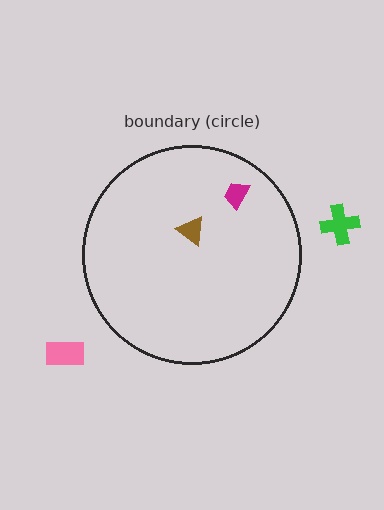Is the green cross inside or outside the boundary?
Outside.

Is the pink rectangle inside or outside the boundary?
Outside.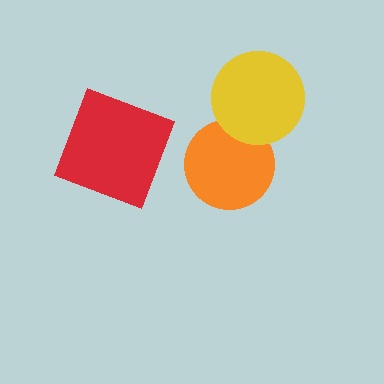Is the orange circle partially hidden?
Yes, it is partially covered by another shape.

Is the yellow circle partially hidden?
No, no other shape covers it.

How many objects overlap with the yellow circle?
1 object overlaps with the yellow circle.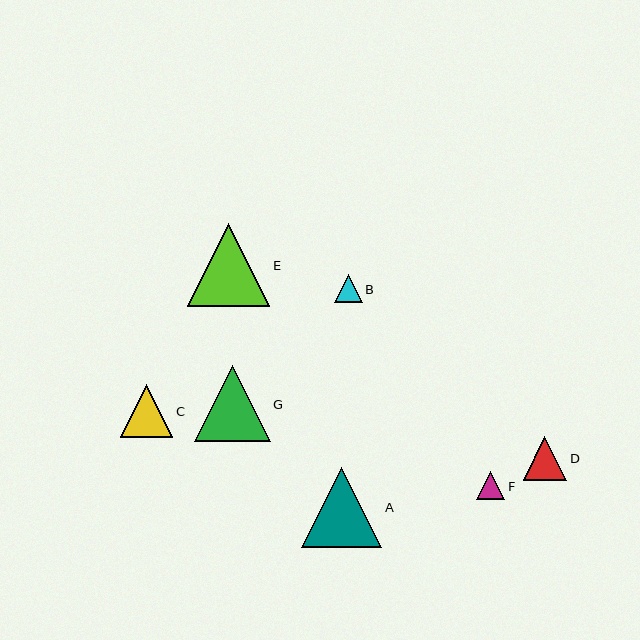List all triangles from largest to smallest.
From largest to smallest: E, A, G, C, D, F, B.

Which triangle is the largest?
Triangle E is the largest with a size of approximately 82 pixels.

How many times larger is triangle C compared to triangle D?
Triangle C is approximately 1.2 times the size of triangle D.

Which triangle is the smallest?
Triangle B is the smallest with a size of approximately 27 pixels.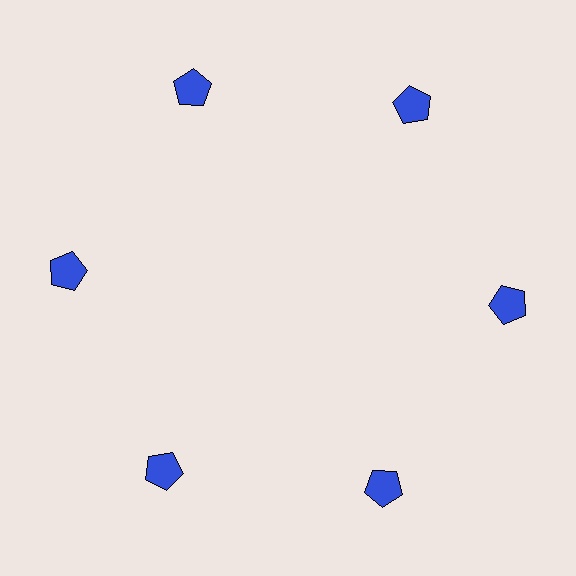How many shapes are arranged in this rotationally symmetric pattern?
There are 6 shapes, arranged in 6 groups of 1.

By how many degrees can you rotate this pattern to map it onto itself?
The pattern maps onto itself every 60 degrees of rotation.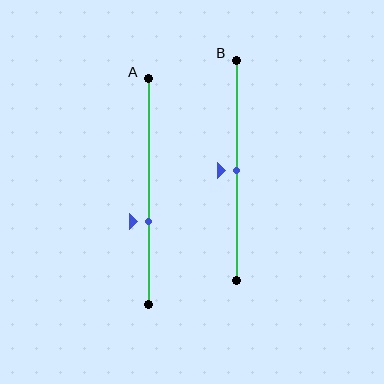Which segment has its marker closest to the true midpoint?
Segment B has its marker closest to the true midpoint.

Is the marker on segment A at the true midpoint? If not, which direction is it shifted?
No, the marker on segment A is shifted downward by about 13% of the segment length.